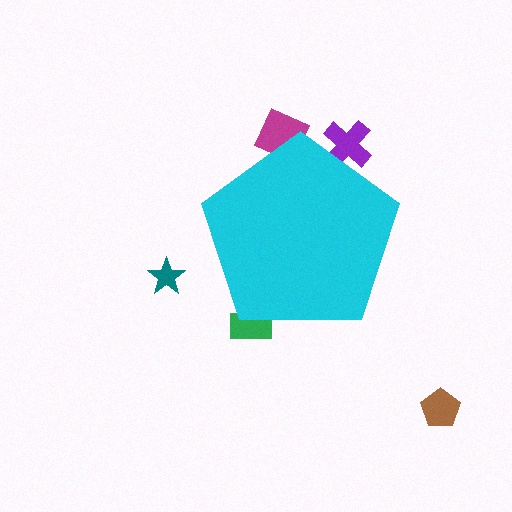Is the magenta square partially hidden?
Yes, the magenta square is partially hidden behind the cyan pentagon.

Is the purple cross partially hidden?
Yes, the purple cross is partially hidden behind the cyan pentagon.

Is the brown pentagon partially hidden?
No, the brown pentagon is fully visible.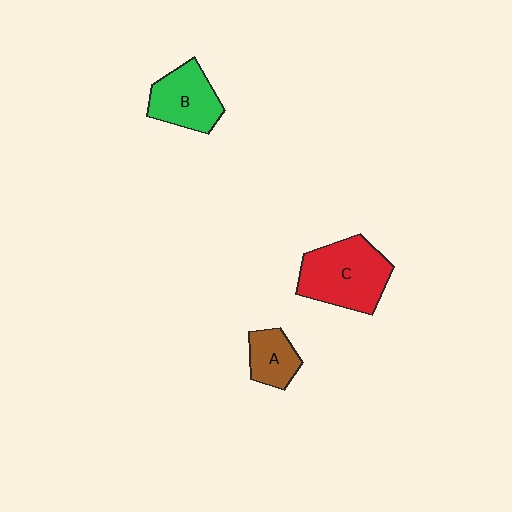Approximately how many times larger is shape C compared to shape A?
Approximately 2.2 times.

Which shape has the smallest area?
Shape A (brown).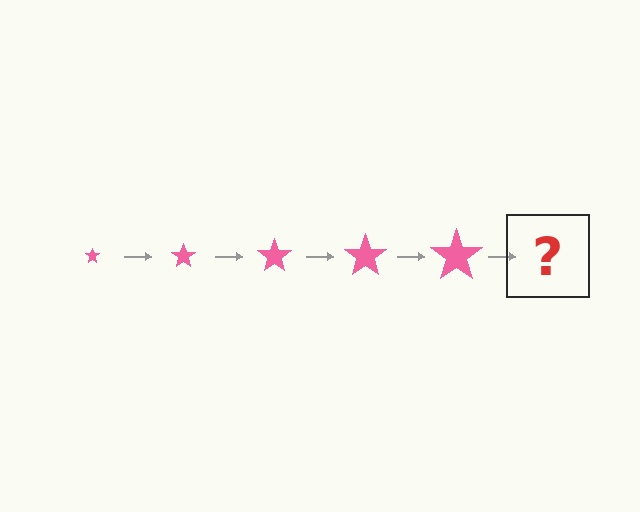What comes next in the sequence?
The next element should be a pink star, larger than the previous one.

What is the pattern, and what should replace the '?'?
The pattern is that the star gets progressively larger each step. The '?' should be a pink star, larger than the previous one.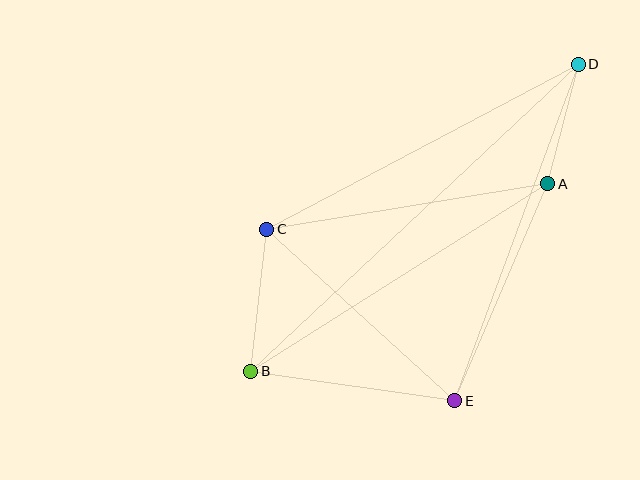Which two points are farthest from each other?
Points B and D are farthest from each other.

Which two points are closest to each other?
Points A and D are closest to each other.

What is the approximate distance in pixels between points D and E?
The distance between D and E is approximately 358 pixels.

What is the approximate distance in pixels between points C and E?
The distance between C and E is approximately 255 pixels.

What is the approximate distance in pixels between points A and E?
The distance between A and E is approximately 236 pixels.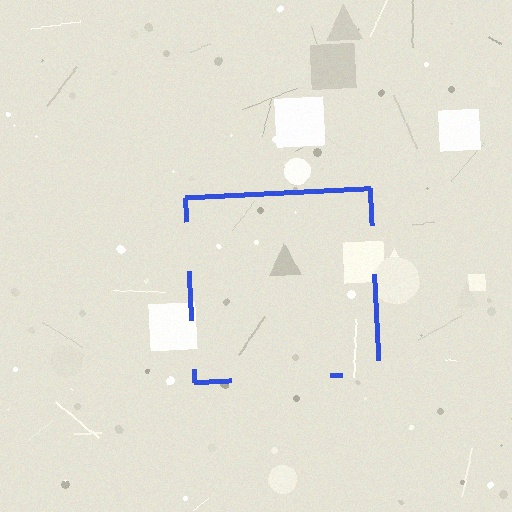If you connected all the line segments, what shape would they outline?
They would outline a square.